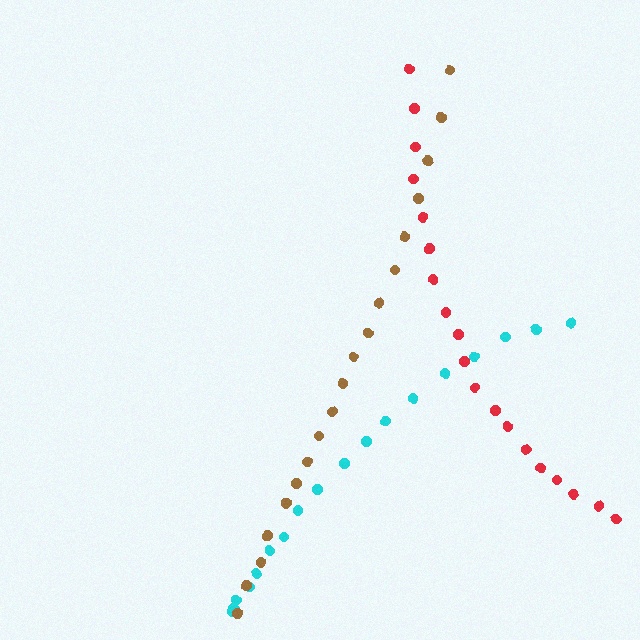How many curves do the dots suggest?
There are 3 distinct paths.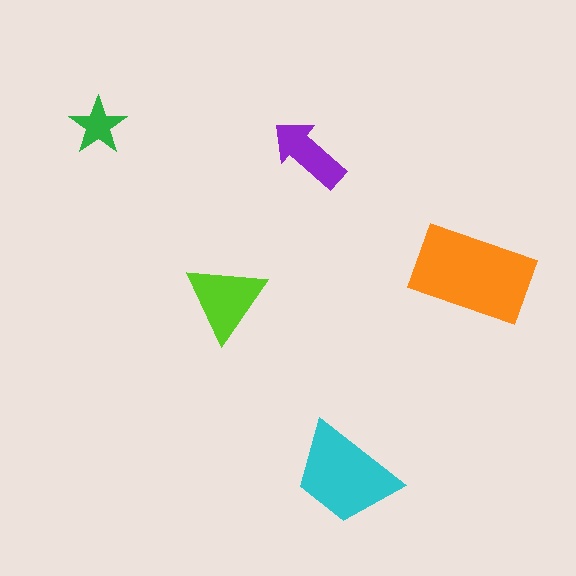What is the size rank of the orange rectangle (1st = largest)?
1st.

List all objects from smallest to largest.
The green star, the purple arrow, the lime triangle, the cyan trapezoid, the orange rectangle.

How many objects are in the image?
There are 5 objects in the image.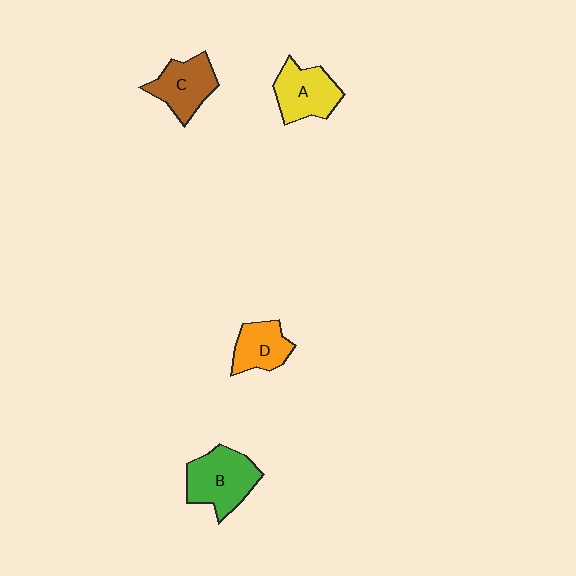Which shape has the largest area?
Shape B (green).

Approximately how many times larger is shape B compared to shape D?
Approximately 1.5 times.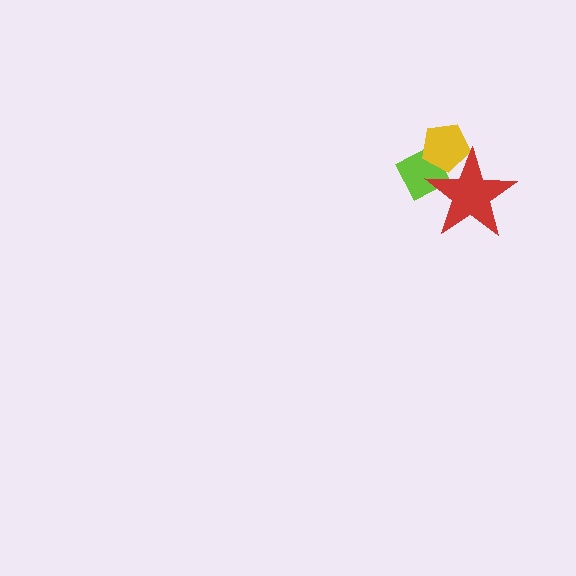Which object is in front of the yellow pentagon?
The red star is in front of the yellow pentagon.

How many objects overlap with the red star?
2 objects overlap with the red star.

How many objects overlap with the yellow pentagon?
2 objects overlap with the yellow pentagon.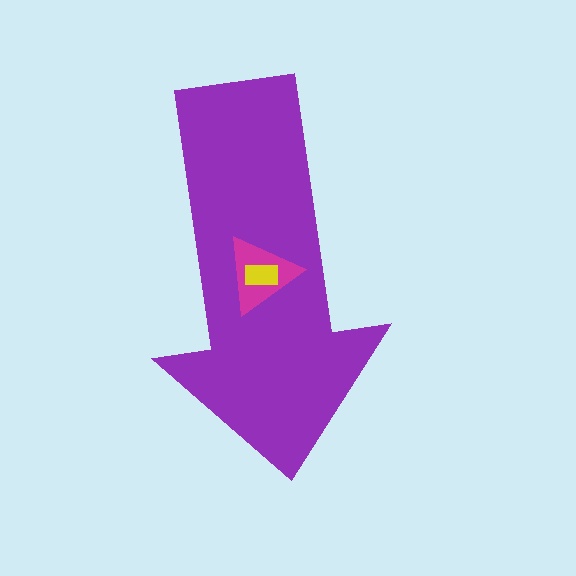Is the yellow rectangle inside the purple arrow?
Yes.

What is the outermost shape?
The purple arrow.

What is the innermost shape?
The yellow rectangle.